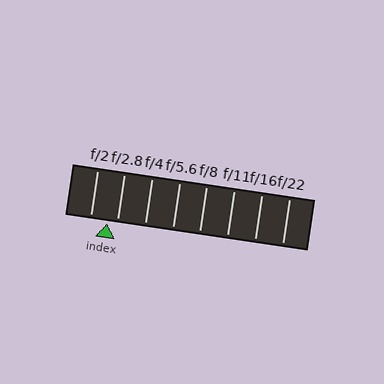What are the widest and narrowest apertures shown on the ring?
The widest aperture shown is f/2 and the narrowest is f/22.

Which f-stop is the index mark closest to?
The index mark is closest to f/2.8.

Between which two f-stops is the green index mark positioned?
The index mark is between f/2 and f/2.8.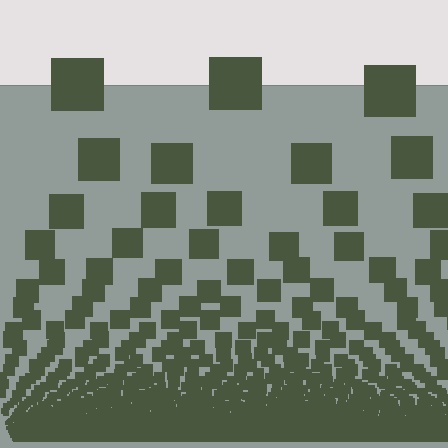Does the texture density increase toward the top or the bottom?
Density increases toward the bottom.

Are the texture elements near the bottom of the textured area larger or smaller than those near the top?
Smaller. The gradient is inverted — elements near the bottom are smaller and denser.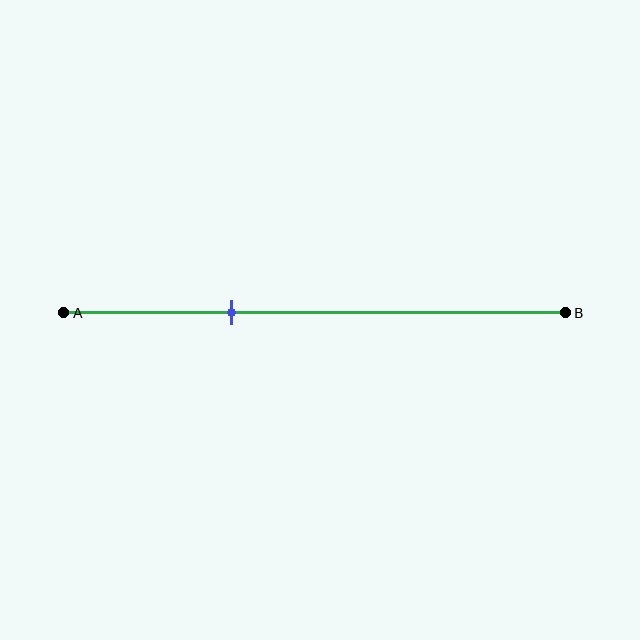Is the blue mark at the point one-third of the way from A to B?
Yes, the mark is approximately at the one-third point.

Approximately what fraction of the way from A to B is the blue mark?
The blue mark is approximately 35% of the way from A to B.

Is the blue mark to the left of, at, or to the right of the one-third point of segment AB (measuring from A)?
The blue mark is approximately at the one-third point of segment AB.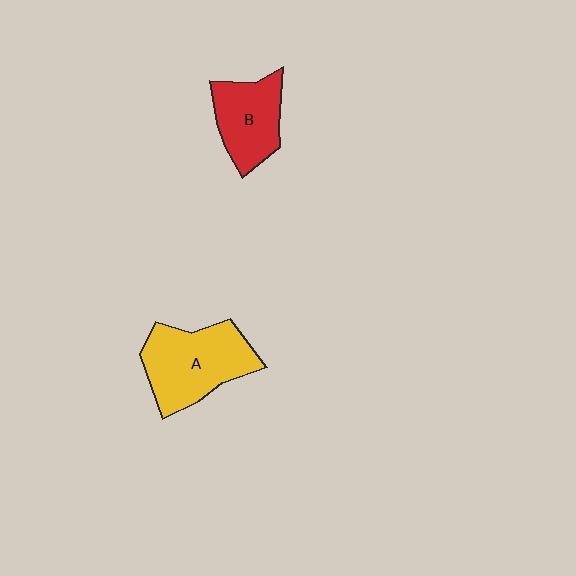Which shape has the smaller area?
Shape B (red).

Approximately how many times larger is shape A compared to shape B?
Approximately 1.4 times.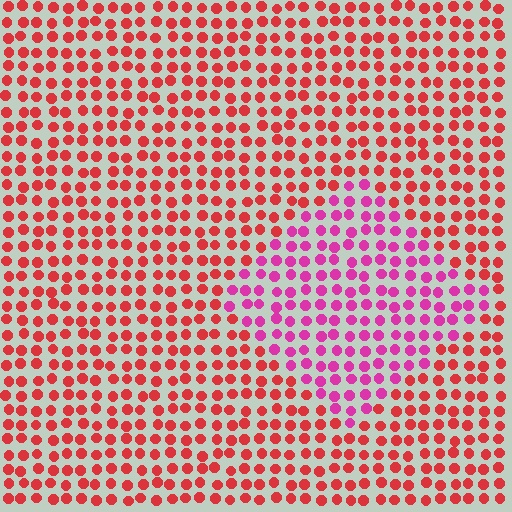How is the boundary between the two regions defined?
The boundary is defined purely by a slight shift in hue (about 39 degrees). Spacing, size, and orientation are identical on both sides.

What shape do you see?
I see a diamond.